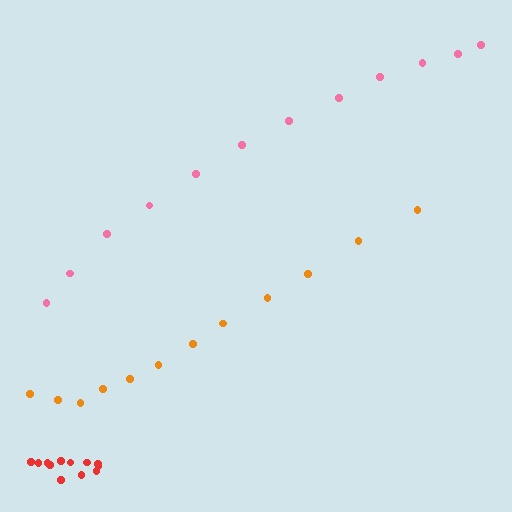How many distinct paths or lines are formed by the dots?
There are 3 distinct paths.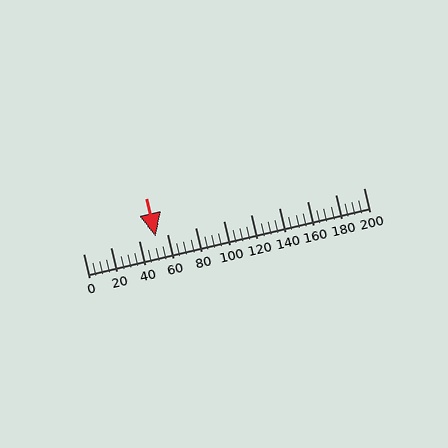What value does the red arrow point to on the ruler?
The red arrow points to approximately 52.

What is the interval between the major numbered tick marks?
The major tick marks are spaced 20 units apart.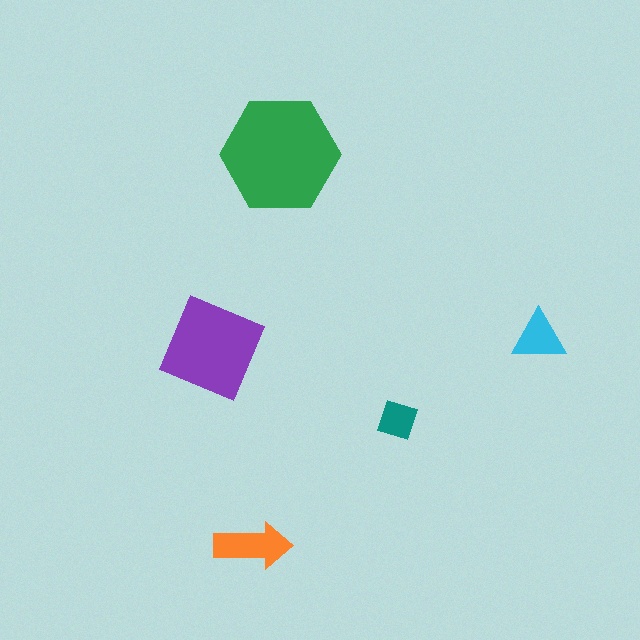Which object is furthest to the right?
The cyan triangle is rightmost.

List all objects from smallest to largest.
The teal diamond, the cyan triangle, the orange arrow, the purple square, the green hexagon.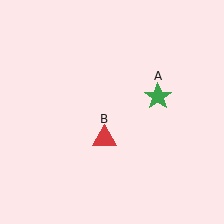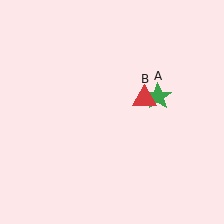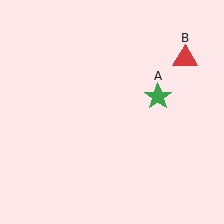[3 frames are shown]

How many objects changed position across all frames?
1 object changed position: red triangle (object B).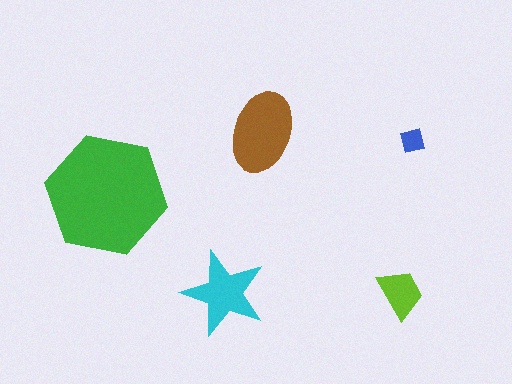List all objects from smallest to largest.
The blue square, the lime trapezoid, the cyan star, the brown ellipse, the green hexagon.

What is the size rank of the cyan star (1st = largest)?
3rd.